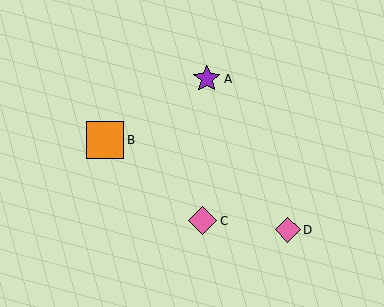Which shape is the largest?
The orange square (labeled B) is the largest.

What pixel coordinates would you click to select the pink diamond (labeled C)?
Click at (203, 221) to select the pink diamond C.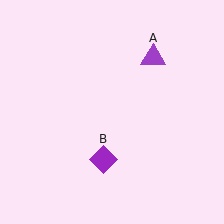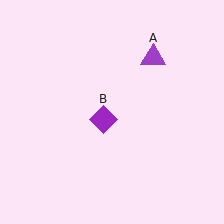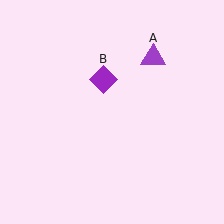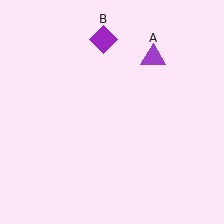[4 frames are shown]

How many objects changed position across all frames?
1 object changed position: purple diamond (object B).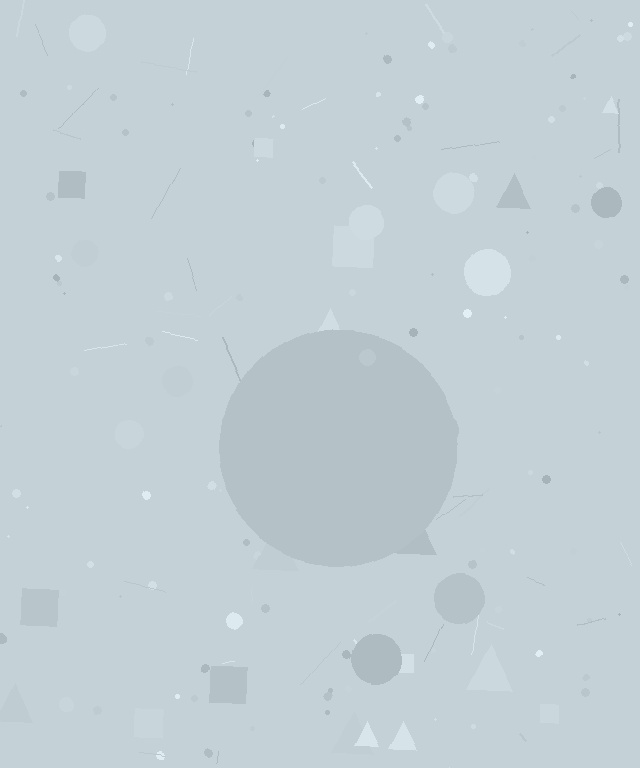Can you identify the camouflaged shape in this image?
The camouflaged shape is a circle.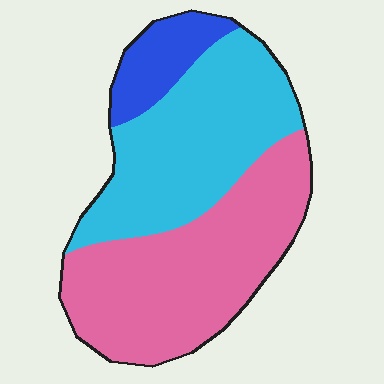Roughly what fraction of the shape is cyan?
Cyan covers 41% of the shape.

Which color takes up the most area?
Pink, at roughly 50%.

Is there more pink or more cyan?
Pink.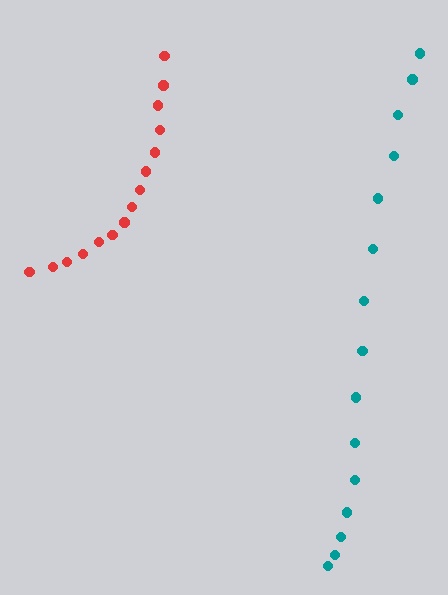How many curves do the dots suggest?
There are 2 distinct paths.